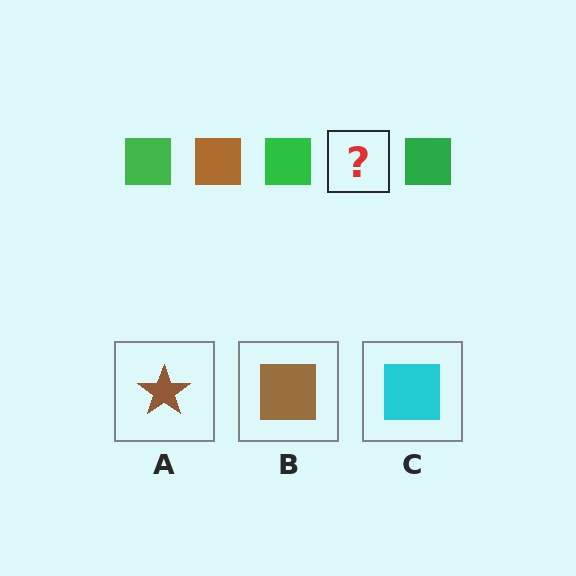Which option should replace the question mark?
Option B.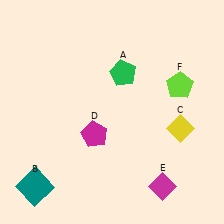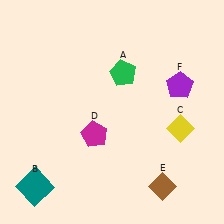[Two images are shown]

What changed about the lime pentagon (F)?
In Image 1, F is lime. In Image 2, it changed to purple.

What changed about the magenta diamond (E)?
In Image 1, E is magenta. In Image 2, it changed to brown.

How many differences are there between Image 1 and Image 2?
There are 2 differences between the two images.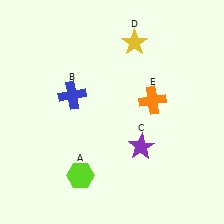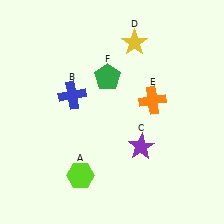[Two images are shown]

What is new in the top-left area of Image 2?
A green pentagon (F) was added in the top-left area of Image 2.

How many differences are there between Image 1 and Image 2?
There is 1 difference between the two images.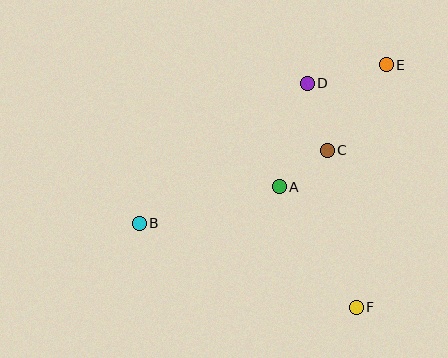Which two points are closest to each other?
Points A and C are closest to each other.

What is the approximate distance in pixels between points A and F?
The distance between A and F is approximately 143 pixels.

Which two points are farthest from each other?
Points B and E are farthest from each other.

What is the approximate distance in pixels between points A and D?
The distance between A and D is approximately 107 pixels.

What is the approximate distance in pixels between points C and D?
The distance between C and D is approximately 70 pixels.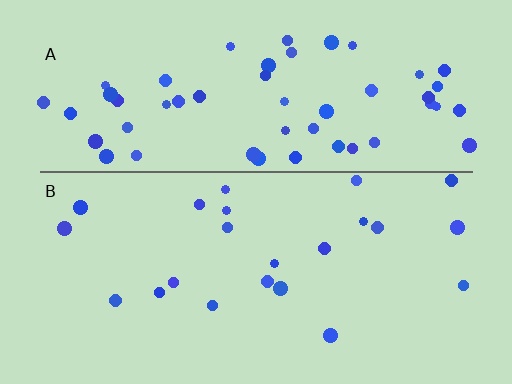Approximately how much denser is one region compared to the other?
Approximately 2.4× — region A over region B.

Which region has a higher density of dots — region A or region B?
A (the top).